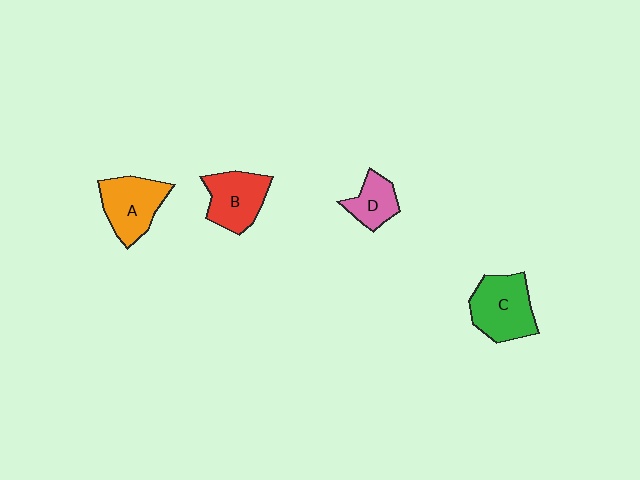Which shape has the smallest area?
Shape D (pink).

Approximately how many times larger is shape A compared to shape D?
Approximately 1.6 times.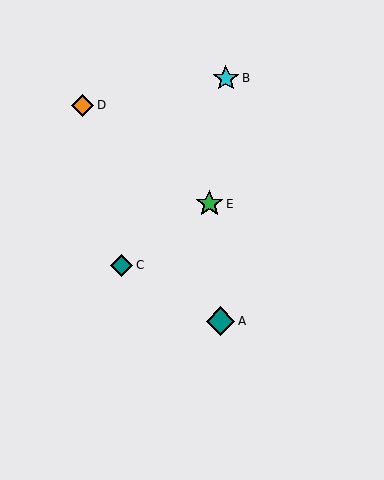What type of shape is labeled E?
Shape E is a green star.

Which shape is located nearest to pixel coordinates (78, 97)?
The orange diamond (labeled D) at (82, 105) is nearest to that location.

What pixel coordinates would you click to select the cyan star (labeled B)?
Click at (226, 78) to select the cyan star B.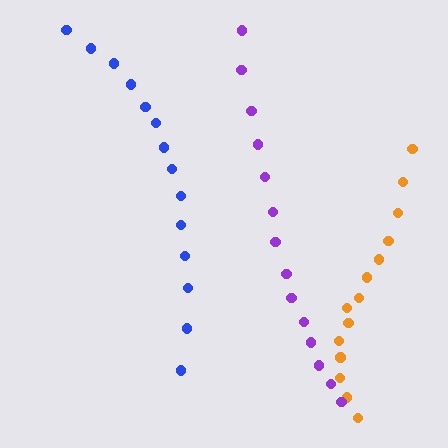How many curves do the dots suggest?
There are 3 distinct paths.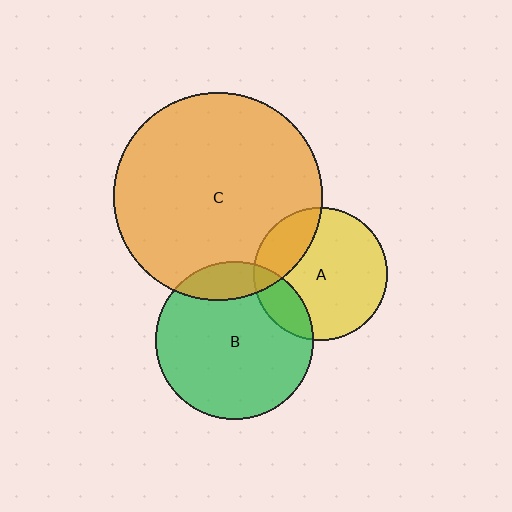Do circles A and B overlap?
Yes.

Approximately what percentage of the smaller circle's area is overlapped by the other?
Approximately 15%.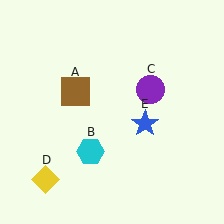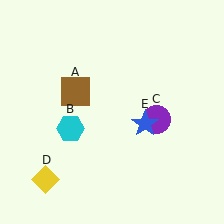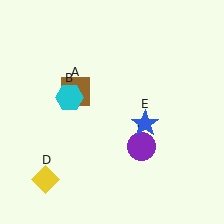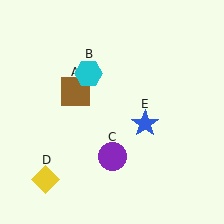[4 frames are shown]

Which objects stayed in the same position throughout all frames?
Brown square (object A) and yellow diamond (object D) and blue star (object E) remained stationary.